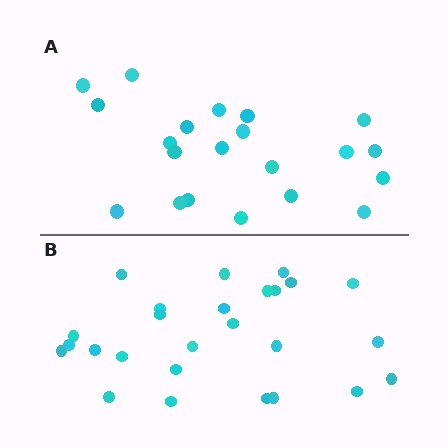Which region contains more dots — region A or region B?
Region B (the bottom region) has more dots.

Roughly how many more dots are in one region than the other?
Region B has about 5 more dots than region A.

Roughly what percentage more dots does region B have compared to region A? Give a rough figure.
About 25% more.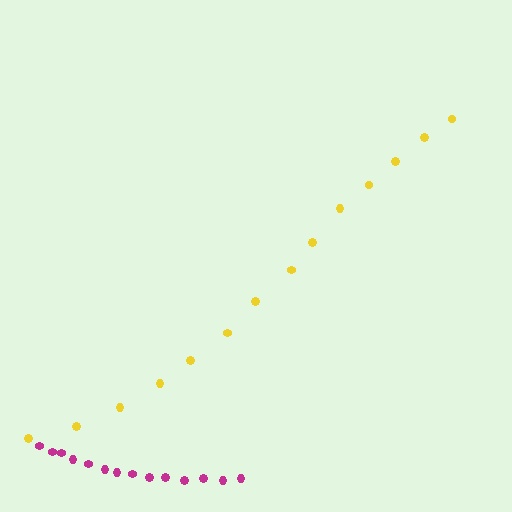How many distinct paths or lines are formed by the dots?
There are 2 distinct paths.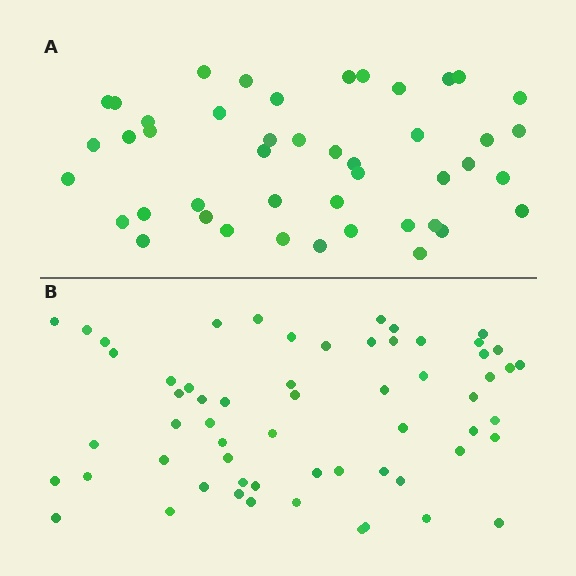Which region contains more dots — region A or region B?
Region B (the bottom region) has more dots.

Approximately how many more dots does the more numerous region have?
Region B has approximately 15 more dots than region A.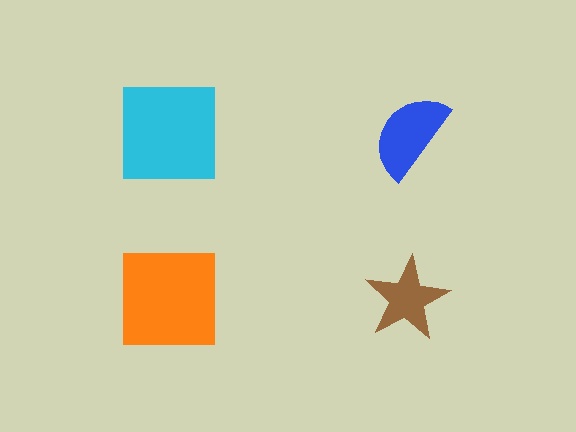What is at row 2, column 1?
An orange square.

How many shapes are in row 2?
2 shapes.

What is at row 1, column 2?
A blue semicircle.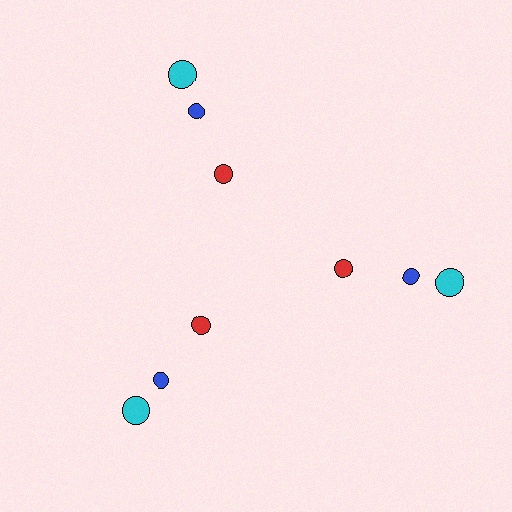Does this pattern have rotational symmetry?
Yes, this pattern has 3-fold rotational symmetry. It looks the same after rotating 120 degrees around the center.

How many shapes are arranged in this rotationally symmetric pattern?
There are 9 shapes, arranged in 3 groups of 3.